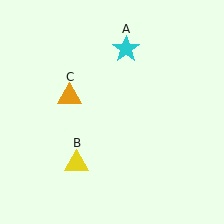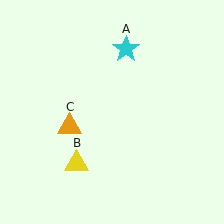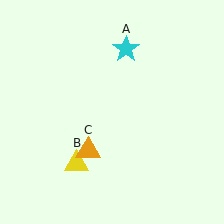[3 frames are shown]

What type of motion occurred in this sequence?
The orange triangle (object C) rotated counterclockwise around the center of the scene.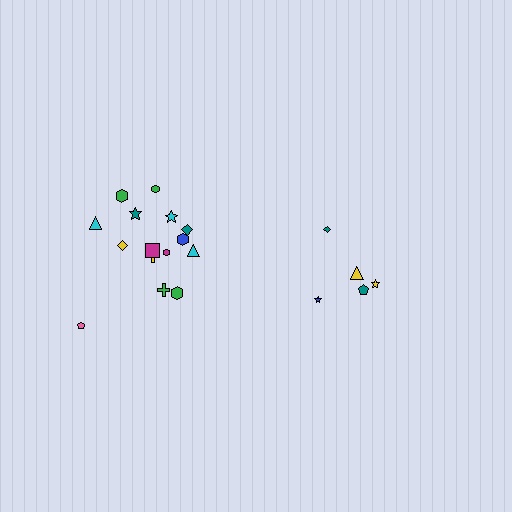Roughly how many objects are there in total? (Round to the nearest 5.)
Roughly 20 objects in total.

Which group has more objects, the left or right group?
The left group.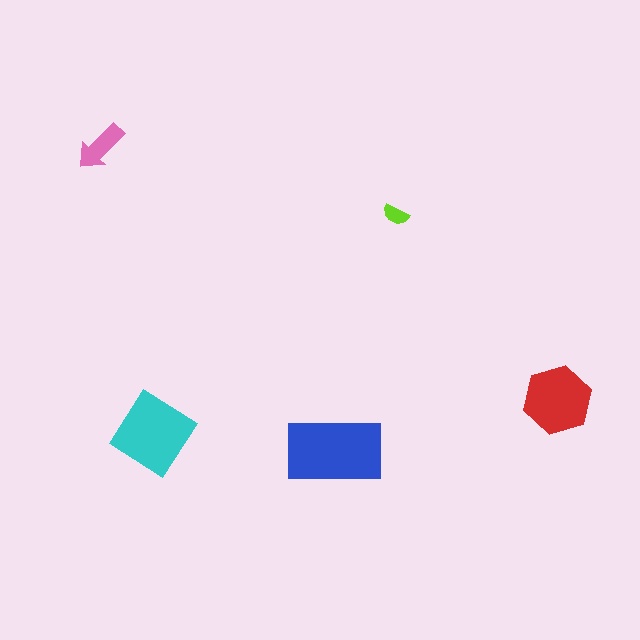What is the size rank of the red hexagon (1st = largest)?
3rd.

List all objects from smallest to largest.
The lime semicircle, the pink arrow, the red hexagon, the cyan diamond, the blue rectangle.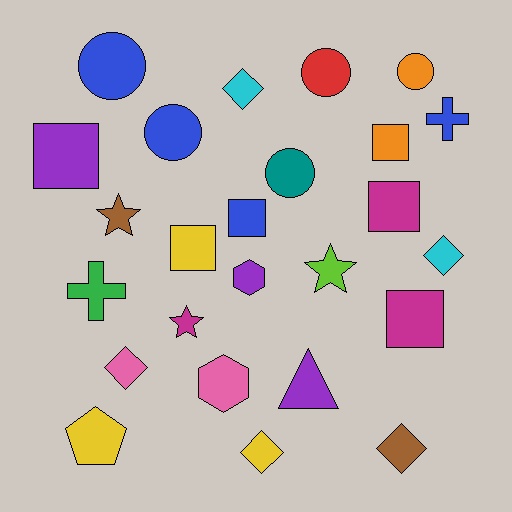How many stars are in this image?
There are 3 stars.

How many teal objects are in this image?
There is 1 teal object.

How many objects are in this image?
There are 25 objects.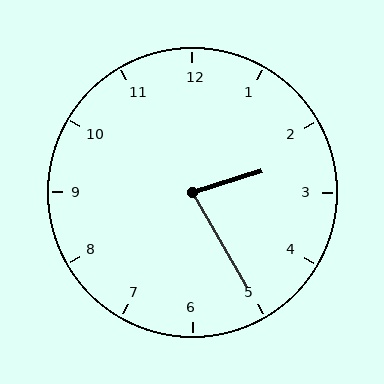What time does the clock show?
2:25.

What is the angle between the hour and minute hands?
Approximately 78 degrees.